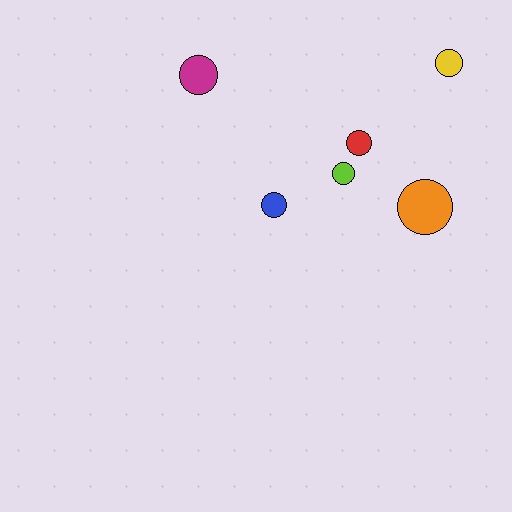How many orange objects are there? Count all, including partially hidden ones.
There is 1 orange object.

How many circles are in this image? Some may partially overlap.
There are 6 circles.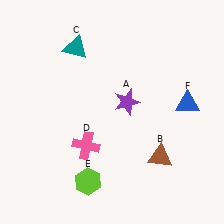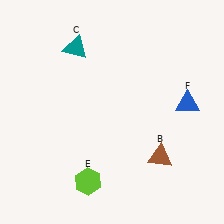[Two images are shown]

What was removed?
The pink cross (D), the purple star (A) were removed in Image 2.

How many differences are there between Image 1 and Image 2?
There are 2 differences between the two images.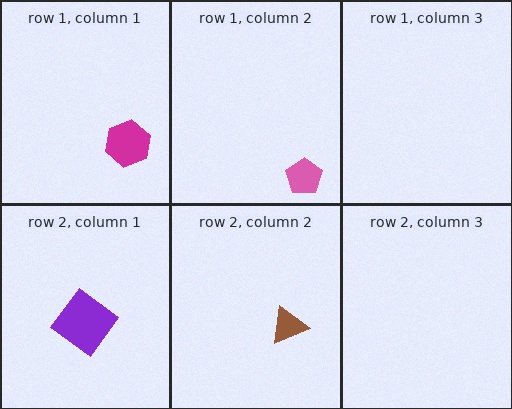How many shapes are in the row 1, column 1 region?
1.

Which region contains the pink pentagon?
The row 1, column 2 region.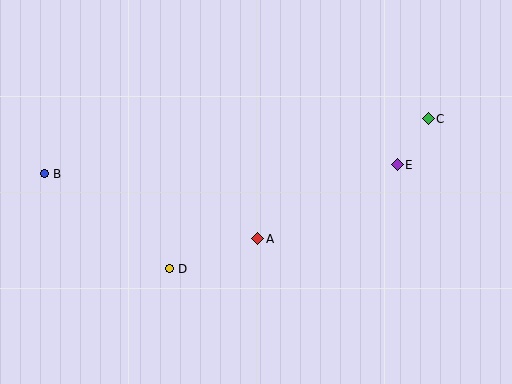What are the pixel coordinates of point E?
Point E is at (397, 165).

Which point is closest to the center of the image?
Point A at (258, 239) is closest to the center.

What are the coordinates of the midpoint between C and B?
The midpoint between C and B is at (237, 146).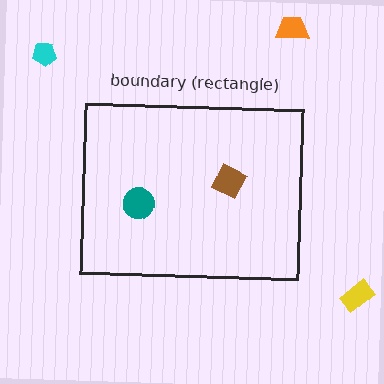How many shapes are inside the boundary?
2 inside, 3 outside.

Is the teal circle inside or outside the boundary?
Inside.